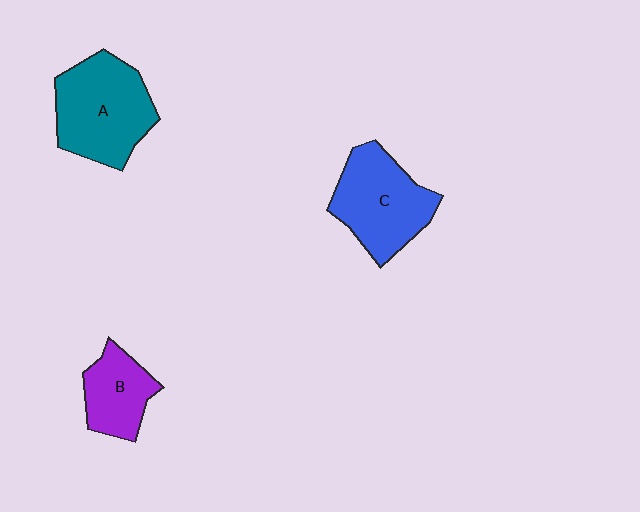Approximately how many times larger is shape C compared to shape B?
Approximately 1.6 times.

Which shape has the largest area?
Shape A (teal).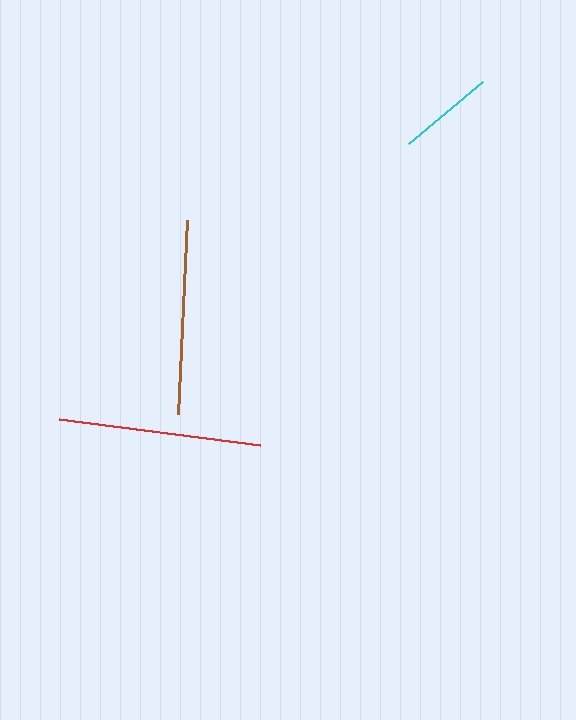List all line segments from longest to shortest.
From longest to shortest: red, brown, cyan.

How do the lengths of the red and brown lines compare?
The red and brown lines are approximately the same length.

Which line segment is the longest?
The red line is the longest at approximately 202 pixels.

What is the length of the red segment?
The red segment is approximately 202 pixels long.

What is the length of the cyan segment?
The cyan segment is approximately 97 pixels long.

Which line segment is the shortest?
The cyan line is the shortest at approximately 97 pixels.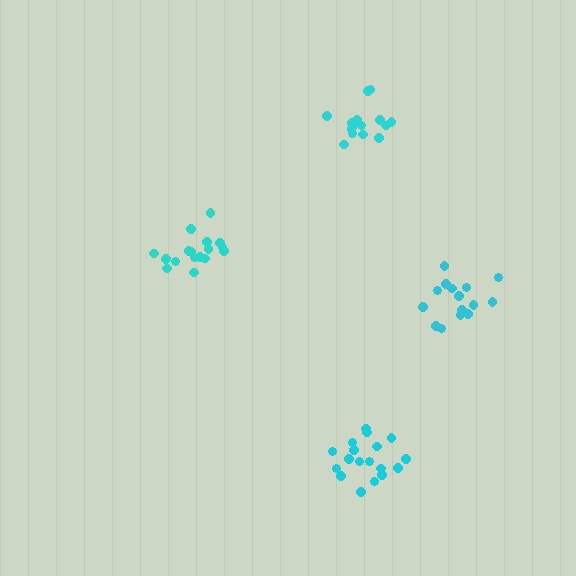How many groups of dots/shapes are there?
There are 4 groups.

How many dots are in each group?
Group 1: 18 dots, Group 2: 17 dots, Group 3: 15 dots, Group 4: 15 dots (65 total).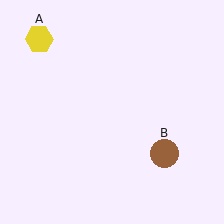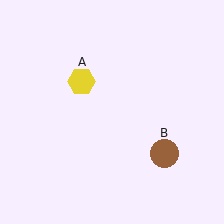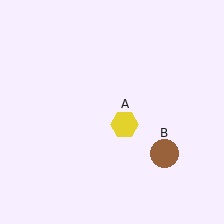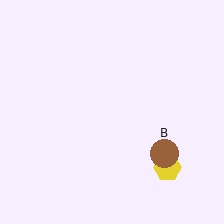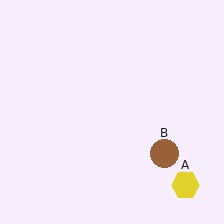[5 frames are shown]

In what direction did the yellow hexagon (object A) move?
The yellow hexagon (object A) moved down and to the right.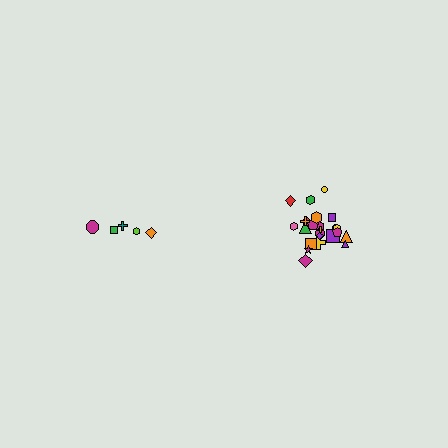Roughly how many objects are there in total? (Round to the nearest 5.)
Roughly 30 objects in total.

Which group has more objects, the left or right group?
The right group.